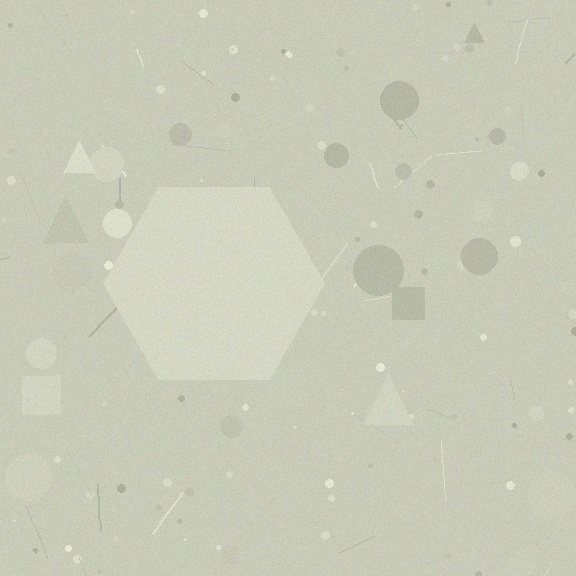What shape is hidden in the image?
A hexagon is hidden in the image.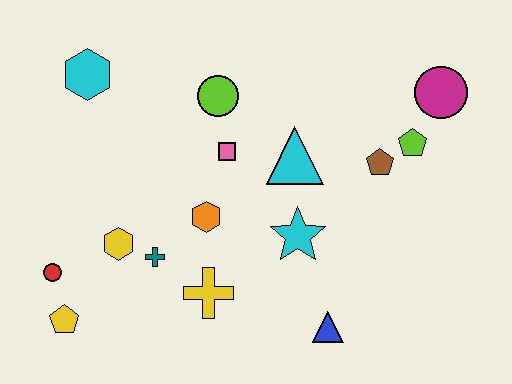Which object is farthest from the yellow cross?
The magenta circle is farthest from the yellow cross.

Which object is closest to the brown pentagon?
The lime pentagon is closest to the brown pentagon.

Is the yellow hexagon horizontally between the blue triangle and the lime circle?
No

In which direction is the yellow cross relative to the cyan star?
The yellow cross is to the left of the cyan star.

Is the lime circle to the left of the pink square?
Yes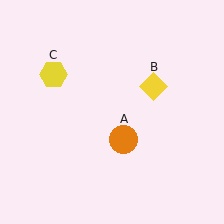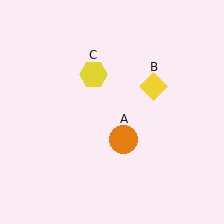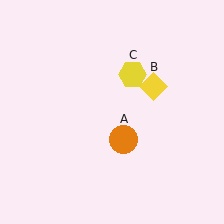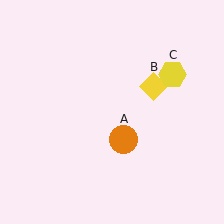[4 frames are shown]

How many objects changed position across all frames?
1 object changed position: yellow hexagon (object C).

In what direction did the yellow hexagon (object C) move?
The yellow hexagon (object C) moved right.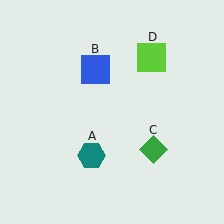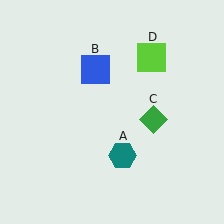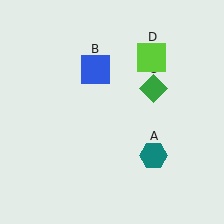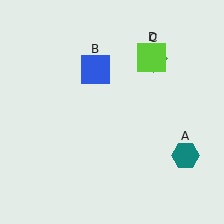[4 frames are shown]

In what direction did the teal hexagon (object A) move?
The teal hexagon (object A) moved right.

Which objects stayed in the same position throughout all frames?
Blue square (object B) and lime square (object D) remained stationary.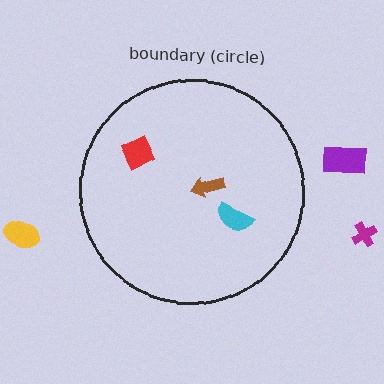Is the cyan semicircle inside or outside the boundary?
Inside.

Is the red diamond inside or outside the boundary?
Inside.